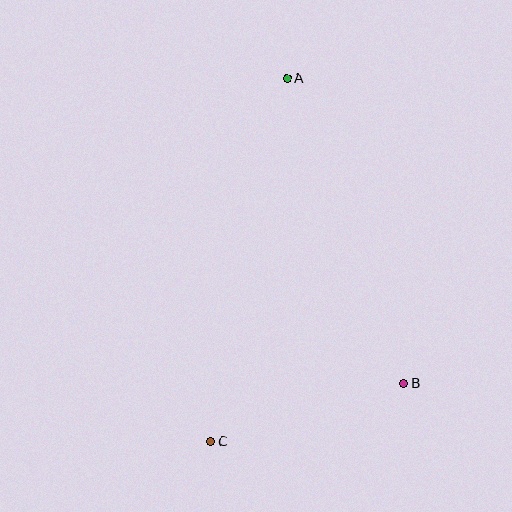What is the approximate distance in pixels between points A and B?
The distance between A and B is approximately 326 pixels.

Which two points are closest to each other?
Points B and C are closest to each other.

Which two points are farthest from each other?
Points A and C are farthest from each other.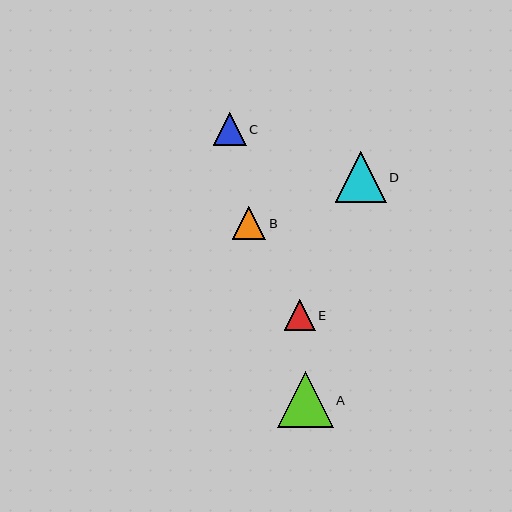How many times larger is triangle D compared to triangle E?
Triangle D is approximately 1.7 times the size of triangle E.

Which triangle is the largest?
Triangle A is the largest with a size of approximately 56 pixels.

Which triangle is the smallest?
Triangle E is the smallest with a size of approximately 31 pixels.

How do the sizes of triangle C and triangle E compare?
Triangle C and triangle E are approximately the same size.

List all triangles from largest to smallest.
From largest to smallest: A, D, B, C, E.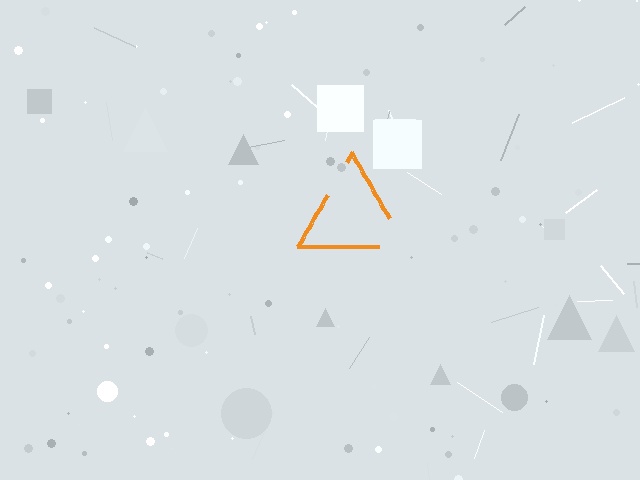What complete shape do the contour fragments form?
The contour fragments form a triangle.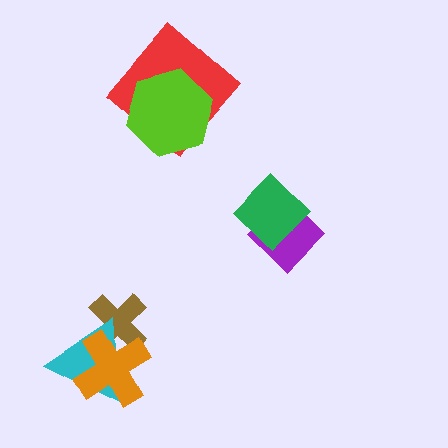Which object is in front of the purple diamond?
The green diamond is in front of the purple diamond.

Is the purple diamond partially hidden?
Yes, it is partially covered by another shape.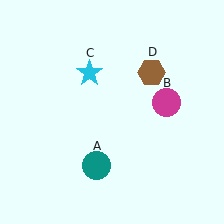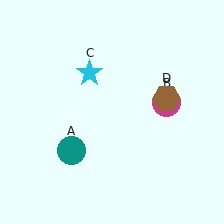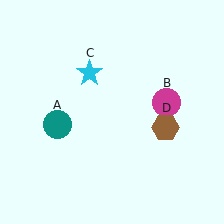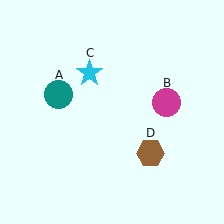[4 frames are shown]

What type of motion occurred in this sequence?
The teal circle (object A), brown hexagon (object D) rotated clockwise around the center of the scene.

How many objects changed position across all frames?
2 objects changed position: teal circle (object A), brown hexagon (object D).